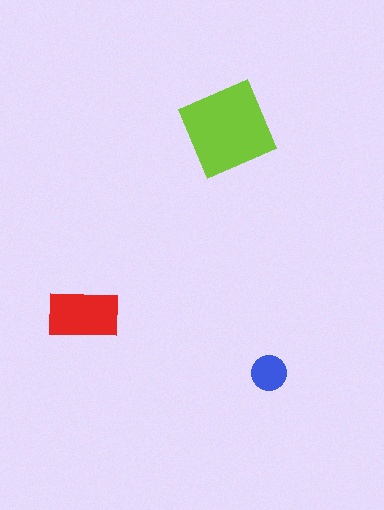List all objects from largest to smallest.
The lime square, the red rectangle, the blue circle.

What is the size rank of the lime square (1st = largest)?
1st.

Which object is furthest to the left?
The red rectangle is leftmost.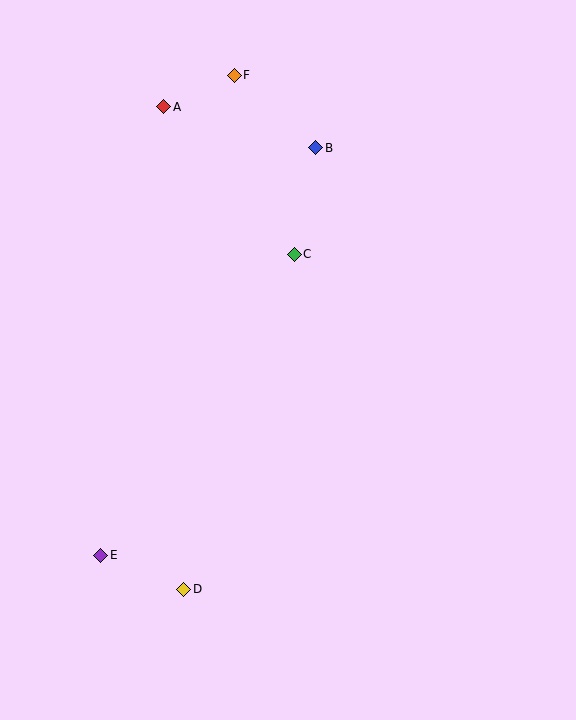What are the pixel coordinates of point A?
Point A is at (164, 107).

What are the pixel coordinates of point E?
Point E is at (101, 555).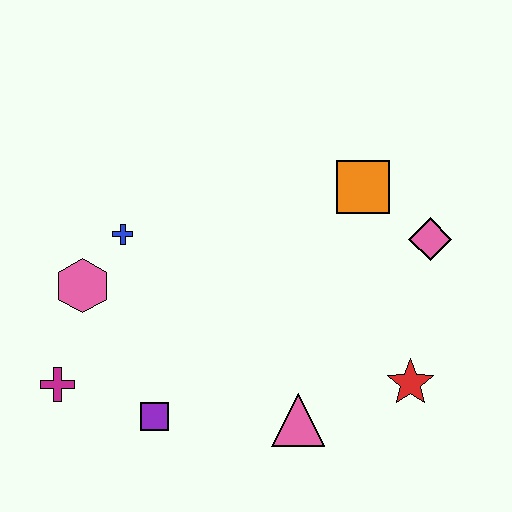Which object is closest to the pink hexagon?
The blue cross is closest to the pink hexagon.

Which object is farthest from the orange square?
The magenta cross is farthest from the orange square.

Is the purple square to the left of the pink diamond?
Yes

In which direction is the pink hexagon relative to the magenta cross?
The pink hexagon is above the magenta cross.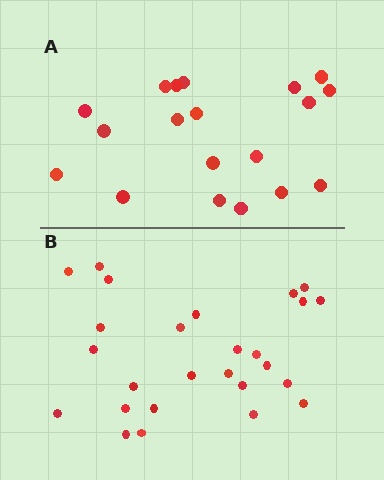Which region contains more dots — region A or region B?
Region B (the bottom region) has more dots.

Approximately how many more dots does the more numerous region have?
Region B has roughly 8 or so more dots than region A.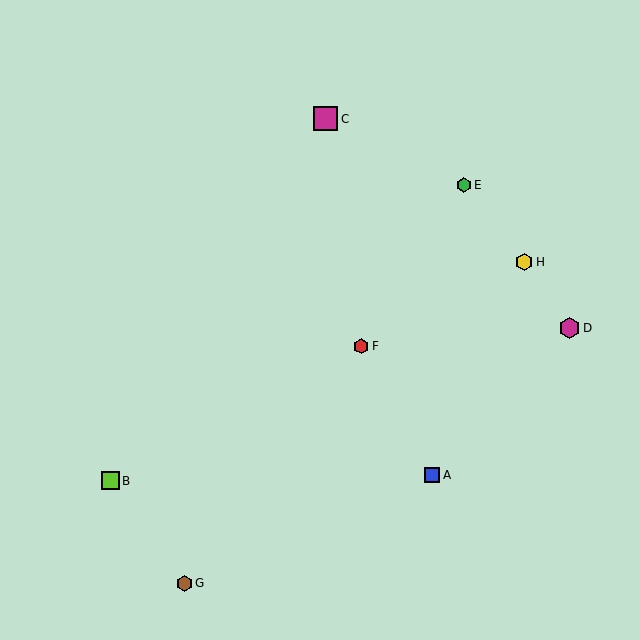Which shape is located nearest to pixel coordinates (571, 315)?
The magenta hexagon (labeled D) at (569, 328) is nearest to that location.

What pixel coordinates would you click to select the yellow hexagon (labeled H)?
Click at (524, 262) to select the yellow hexagon H.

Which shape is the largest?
The magenta square (labeled C) is the largest.